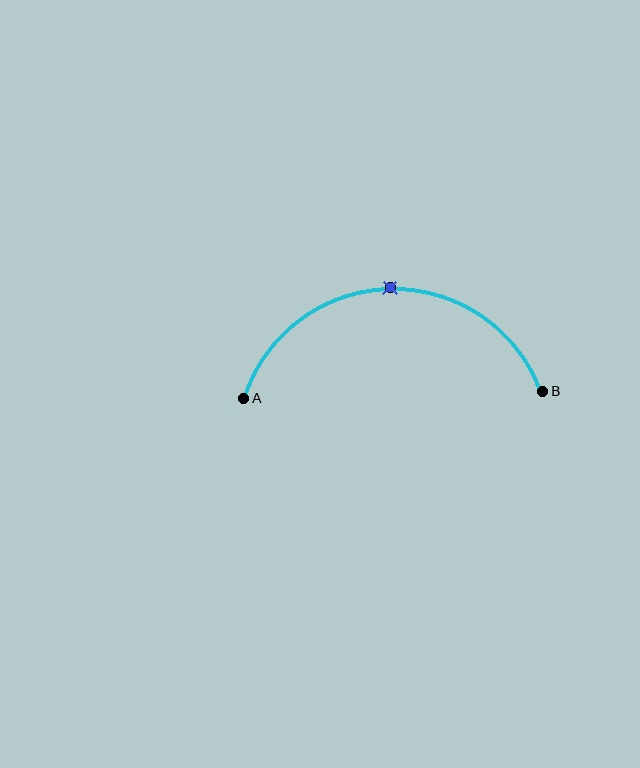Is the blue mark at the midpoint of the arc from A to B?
Yes. The blue mark lies on the arc at equal arc-length from both A and B — it is the arc midpoint.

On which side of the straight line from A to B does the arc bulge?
The arc bulges above the straight line connecting A and B.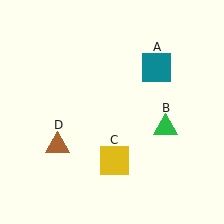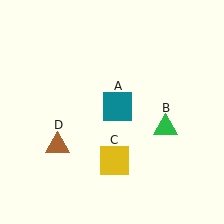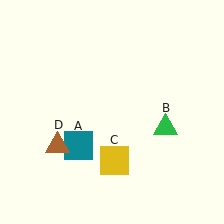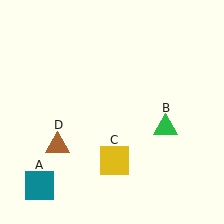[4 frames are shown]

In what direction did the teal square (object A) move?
The teal square (object A) moved down and to the left.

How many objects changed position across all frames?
1 object changed position: teal square (object A).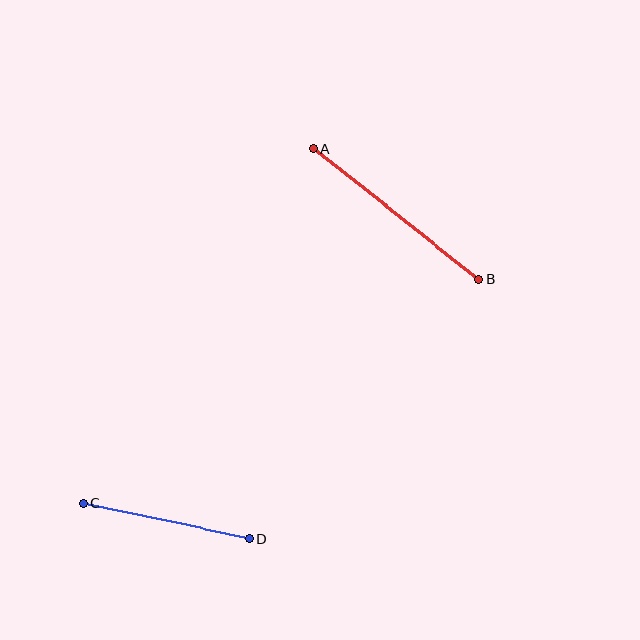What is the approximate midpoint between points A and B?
The midpoint is at approximately (396, 214) pixels.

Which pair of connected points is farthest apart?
Points A and B are farthest apart.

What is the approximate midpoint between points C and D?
The midpoint is at approximately (166, 521) pixels.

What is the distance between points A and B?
The distance is approximately 211 pixels.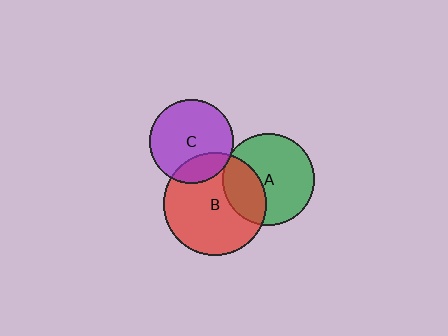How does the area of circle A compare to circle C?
Approximately 1.2 times.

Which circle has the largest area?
Circle B (red).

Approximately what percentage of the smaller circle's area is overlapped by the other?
Approximately 30%.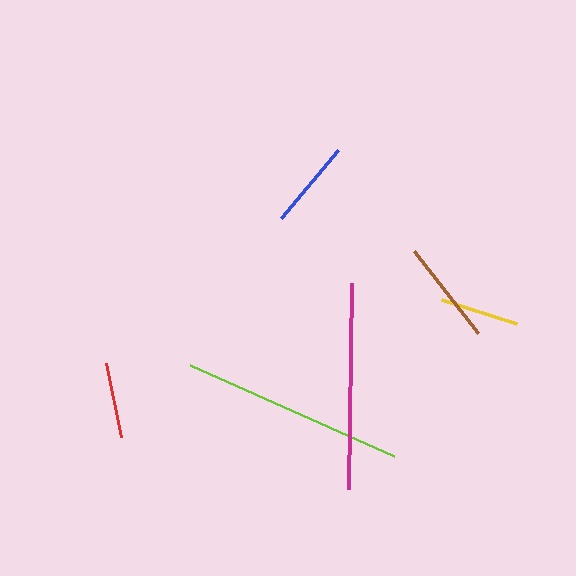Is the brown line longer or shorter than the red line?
The brown line is longer than the red line.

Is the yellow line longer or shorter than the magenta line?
The magenta line is longer than the yellow line.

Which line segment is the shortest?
The red line is the shortest at approximately 76 pixels.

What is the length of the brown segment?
The brown segment is approximately 104 pixels long.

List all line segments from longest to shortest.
From longest to shortest: lime, magenta, brown, blue, yellow, red.